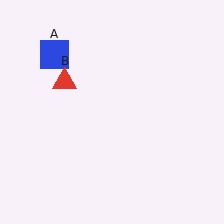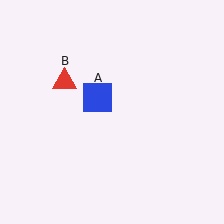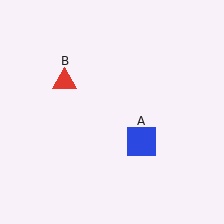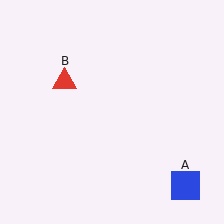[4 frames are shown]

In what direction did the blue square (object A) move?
The blue square (object A) moved down and to the right.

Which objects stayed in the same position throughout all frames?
Red triangle (object B) remained stationary.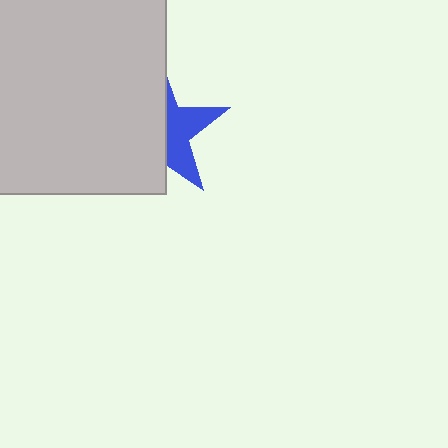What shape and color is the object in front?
The object in front is a light gray square.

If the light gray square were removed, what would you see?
You would see the complete blue star.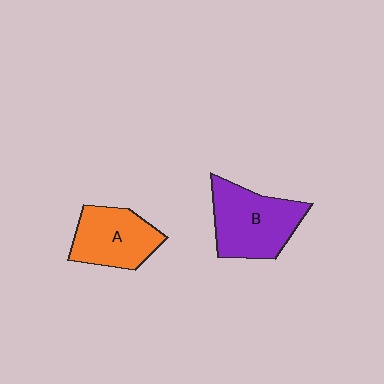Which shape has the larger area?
Shape B (purple).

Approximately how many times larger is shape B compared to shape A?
Approximately 1.2 times.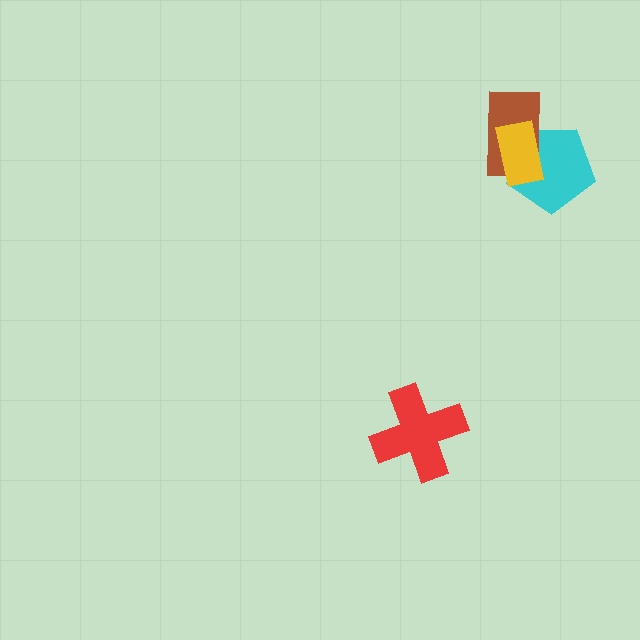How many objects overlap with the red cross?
0 objects overlap with the red cross.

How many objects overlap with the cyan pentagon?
2 objects overlap with the cyan pentagon.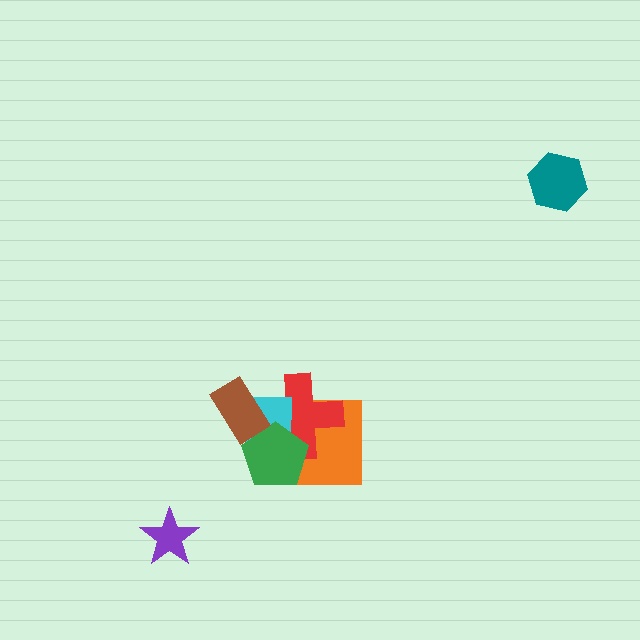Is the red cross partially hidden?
Yes, it is partially covered by another shape.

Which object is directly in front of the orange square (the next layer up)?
The red cross is directly in front of the orange square.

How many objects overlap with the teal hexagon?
0 objects overlap with the teal hexagon.